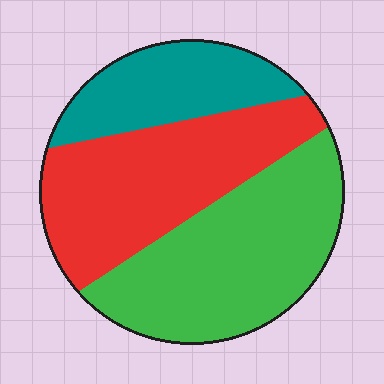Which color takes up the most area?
Green, at roughly 40%.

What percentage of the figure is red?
Red covers roughly 35% of the figure.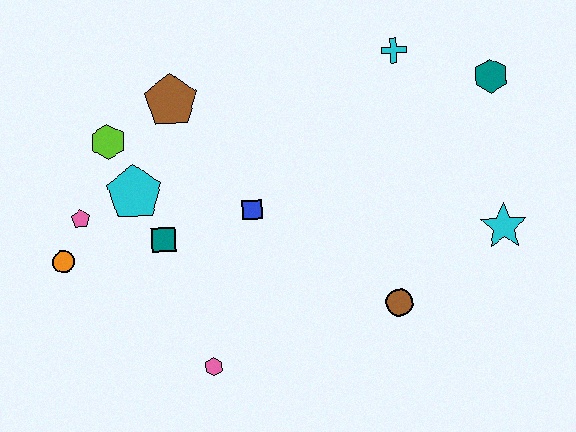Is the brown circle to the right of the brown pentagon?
Yes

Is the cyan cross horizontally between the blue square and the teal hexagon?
Yes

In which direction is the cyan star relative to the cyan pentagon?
The cyan star is to the right of the cyan pentagon.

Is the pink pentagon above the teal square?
Yes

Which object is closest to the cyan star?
The brown circle is closest to the cyan star.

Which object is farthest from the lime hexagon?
The cyan star is farthest from the lime hexagon.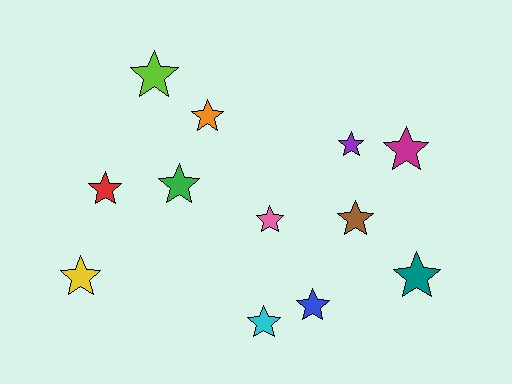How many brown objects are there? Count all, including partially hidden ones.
There is 1 brown object.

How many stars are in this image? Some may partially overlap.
There are 12 stars.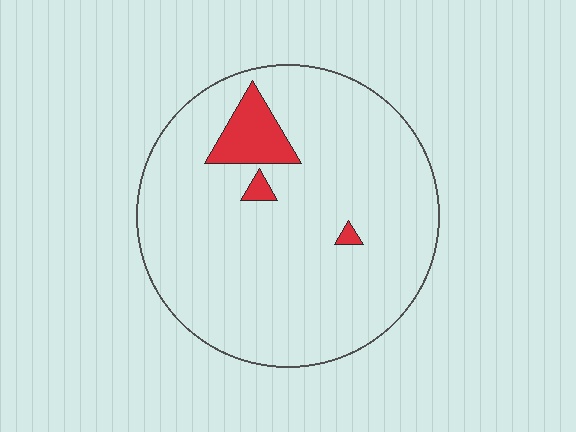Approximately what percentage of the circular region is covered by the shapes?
Approximately 5%.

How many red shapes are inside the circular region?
3.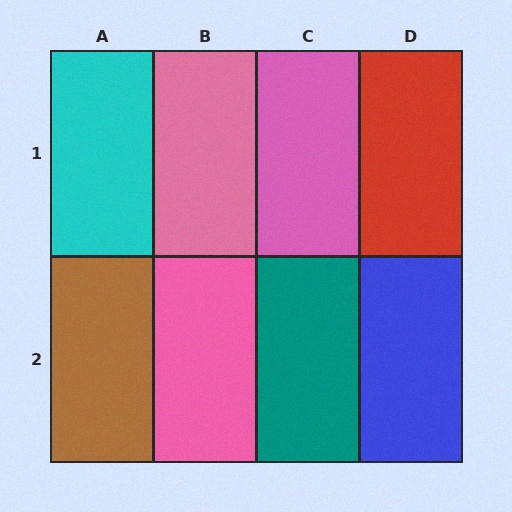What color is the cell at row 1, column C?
Pink.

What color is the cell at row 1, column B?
Pink.